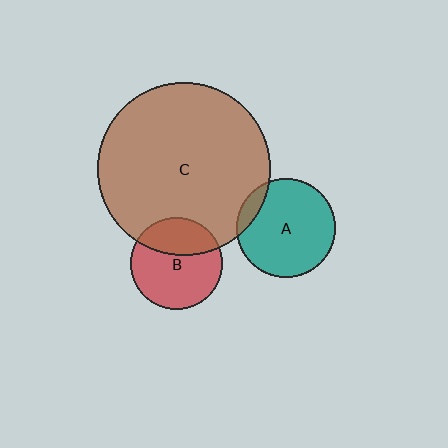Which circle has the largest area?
Circle C (brown).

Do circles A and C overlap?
Yes.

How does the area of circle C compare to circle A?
Approximately 3.0 times.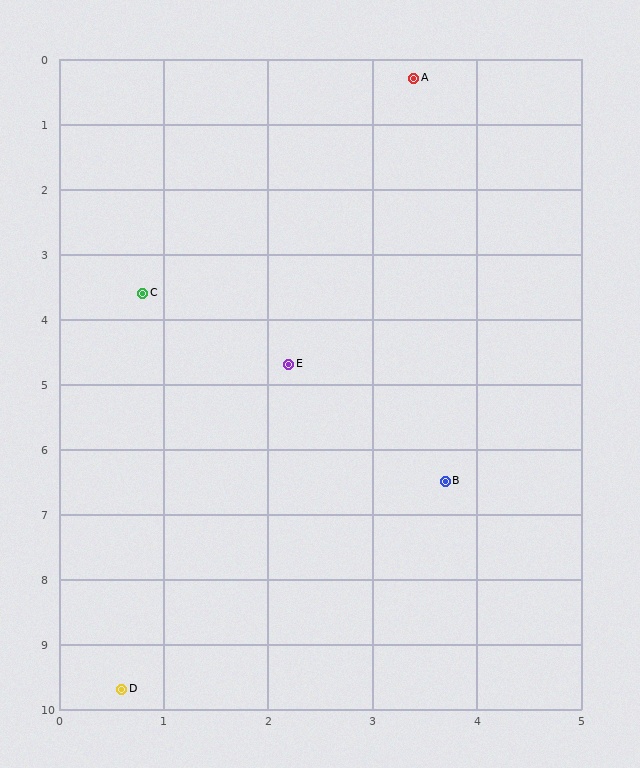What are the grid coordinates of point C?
Point C is at approximately (0.8, 3.6).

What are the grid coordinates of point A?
Point A is at approximately (3.4, 0.3).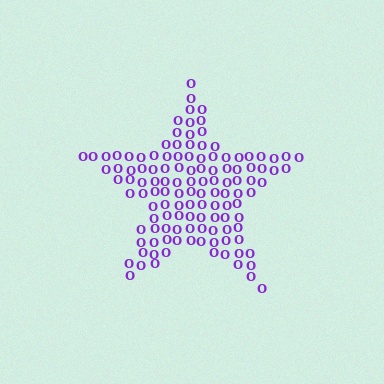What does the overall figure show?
The overall figure shows a star.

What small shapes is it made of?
It is made of small letter O's.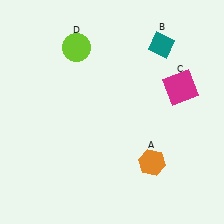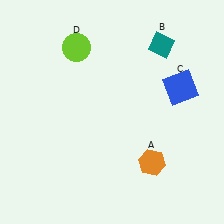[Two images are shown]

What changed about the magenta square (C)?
In Image 1, C is magenta. In Image 2, it changed to blue.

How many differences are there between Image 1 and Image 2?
There is 1 difference between the two images.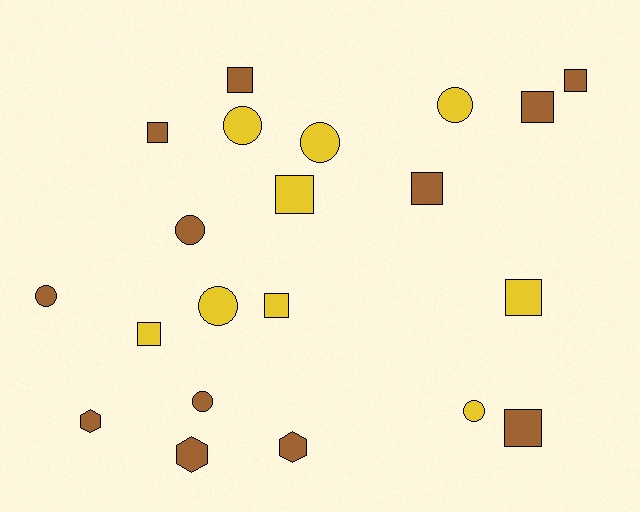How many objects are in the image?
There are 21 objects.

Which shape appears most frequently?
Square, with 10 objects.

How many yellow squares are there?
There are 4 yellow squares.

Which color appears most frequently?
Brown, with 12 objects.